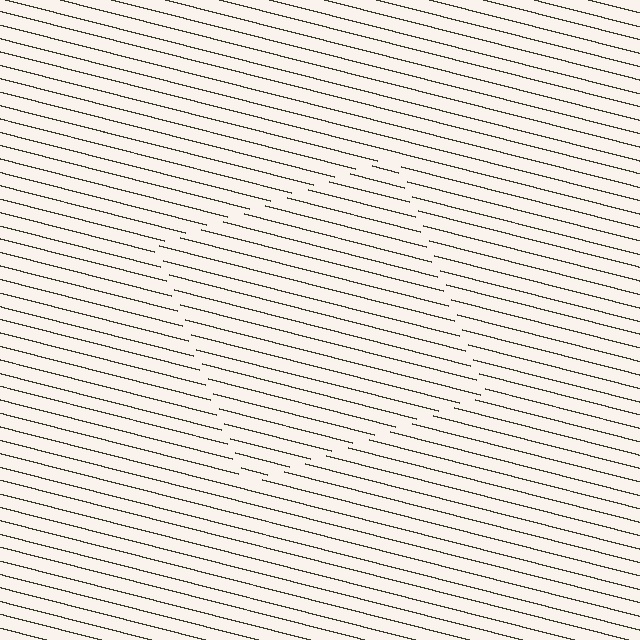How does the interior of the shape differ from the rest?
The interior of the shape contains the same grating, shifted by half a period — the contour is defined by the phase discontinuity where line-ends from the inner and outer gratings abut.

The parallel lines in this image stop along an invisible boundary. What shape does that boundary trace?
An illusory square. The interior of the shape contains the same grating, shifted by half a period — the contour is defined by the phase discontinuity where line-ends from the inner and outer gratings abut.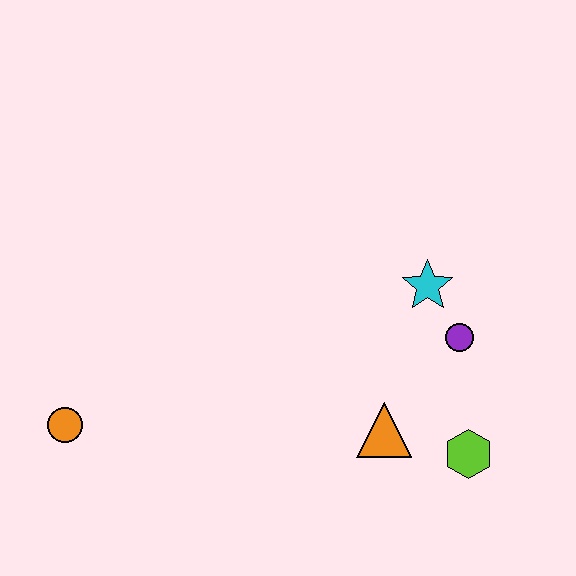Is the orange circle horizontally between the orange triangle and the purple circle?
No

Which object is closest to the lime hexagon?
The orange triangle is closest to the lime hexagon.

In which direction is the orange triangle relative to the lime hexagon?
The orange triangle is to the left of the lime hexagon.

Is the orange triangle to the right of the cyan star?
No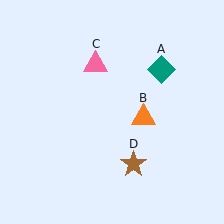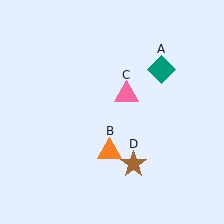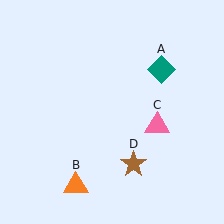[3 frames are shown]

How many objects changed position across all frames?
2 objects changed position: orange triangle (object B), pink triangle (object C).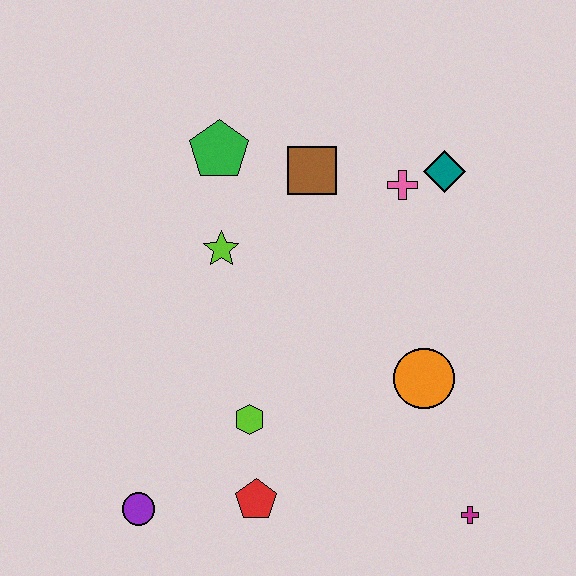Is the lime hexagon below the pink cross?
Yes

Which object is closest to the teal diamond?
The pink cross is closest to the teal diamond.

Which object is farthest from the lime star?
The magenta cross is farthest from the lime star.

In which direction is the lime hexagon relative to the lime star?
The lime hexagon is below the lime star.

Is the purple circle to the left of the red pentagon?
Yes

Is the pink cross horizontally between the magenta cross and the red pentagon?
Yes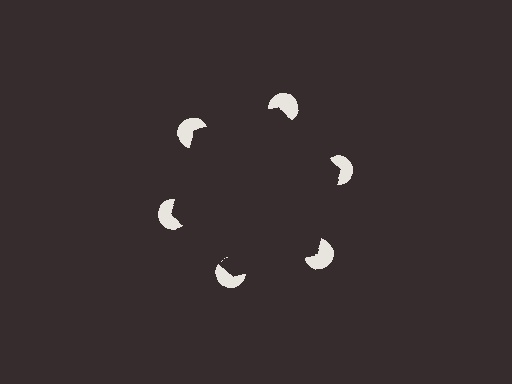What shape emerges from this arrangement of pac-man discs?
An illusory hexagon — its edges are inferred from the aligned wedge cuts in the pac-man discs, not physically drawn.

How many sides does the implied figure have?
6 sides.